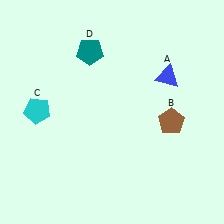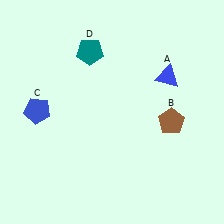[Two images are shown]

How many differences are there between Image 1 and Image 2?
There is 1 difference between the two images.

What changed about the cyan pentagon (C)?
In Image 1, C is cyan. In Image 2, it changed to blue.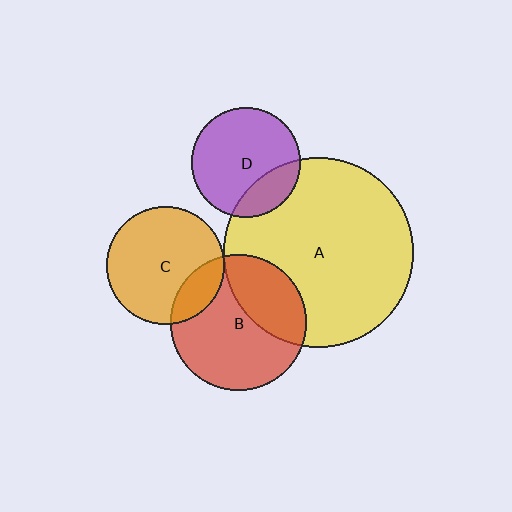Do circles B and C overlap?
Yes.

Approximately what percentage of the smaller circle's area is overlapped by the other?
Approximately 20%.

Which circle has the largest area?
Circle A (yellow).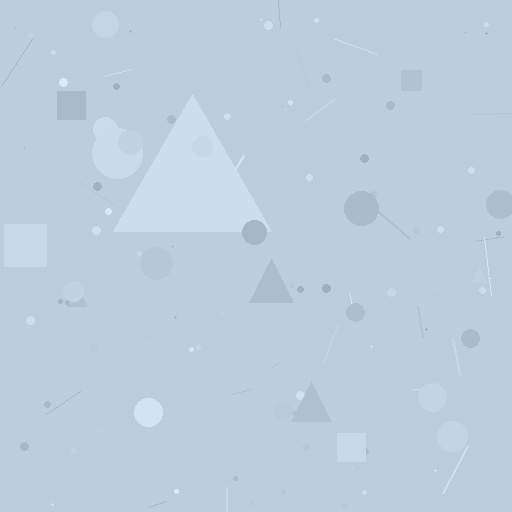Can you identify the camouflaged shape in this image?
The camouflaged shape is a triangle.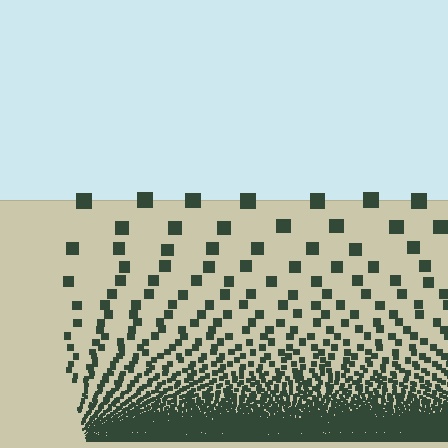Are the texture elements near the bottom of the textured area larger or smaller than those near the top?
Smaller. The gradient is inverted — elements near the bottom are smaller and denser.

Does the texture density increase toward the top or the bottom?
Density increases toward the bottom.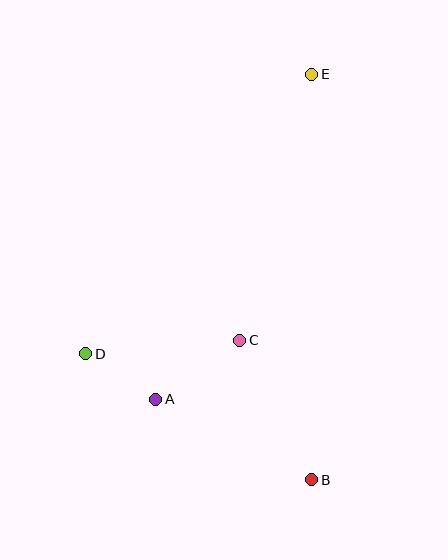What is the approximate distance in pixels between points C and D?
The distance between C and D is approximately 155 pixels.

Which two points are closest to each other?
Points A and D are closest to each other.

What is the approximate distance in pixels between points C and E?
The distance between C and E is approximately 275 pixels.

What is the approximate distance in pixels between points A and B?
The distance between A and B is approximately 176 pixels.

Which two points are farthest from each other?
Points B and E are farthest from each other.